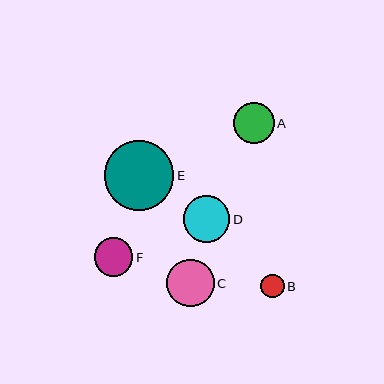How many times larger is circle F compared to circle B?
Circle F is approximately 1.7 times the size of circle B.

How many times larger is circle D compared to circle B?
Circle D is approximately 2.0 times the size of circle B.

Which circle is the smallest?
Circle B is the smallest with a size of approximately 23 pixels.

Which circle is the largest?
Circle E is the largest with a size of approximately 69 pixels.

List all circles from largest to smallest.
From largest to smallest: E, C, D, A, F, B.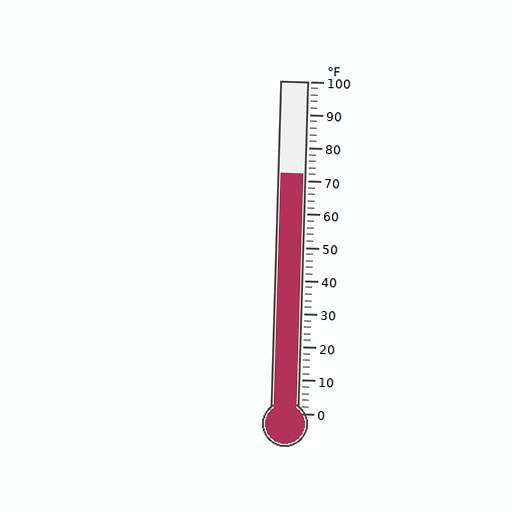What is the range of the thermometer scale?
The thermometer scale ranges from 0°F to 100°F.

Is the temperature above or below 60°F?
The temperature is above 60°F.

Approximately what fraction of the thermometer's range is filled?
The thermometer is filled to approximately 70% of its range.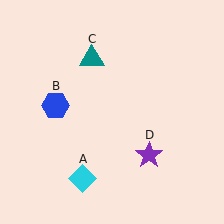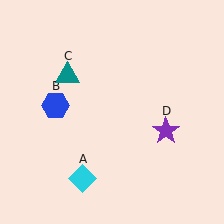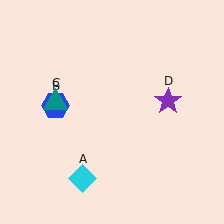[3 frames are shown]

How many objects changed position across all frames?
2 objects changed position: teal triangle (object C), purple star (object D).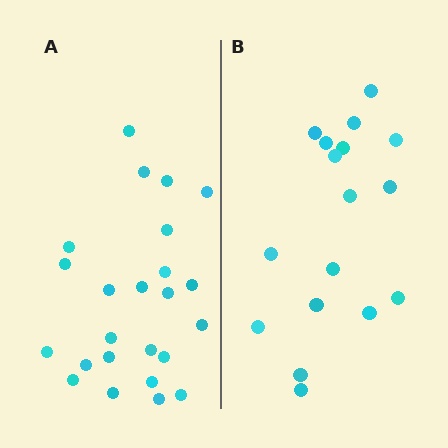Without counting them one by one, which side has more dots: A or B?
Region A (the left region) has more dots.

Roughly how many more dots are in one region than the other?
Region A has roughly 8 or so more dots than region B.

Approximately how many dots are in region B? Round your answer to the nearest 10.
About 20 dots. (The exact count is 17, which rounds to 20.)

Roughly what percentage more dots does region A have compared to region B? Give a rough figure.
About 40% more.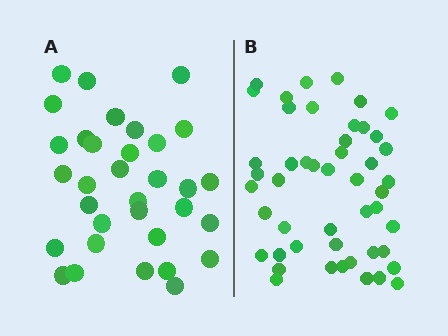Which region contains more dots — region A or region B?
Region B (the right region) has more dots.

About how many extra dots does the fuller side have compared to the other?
Region B has approximately 15 more dots than region A.